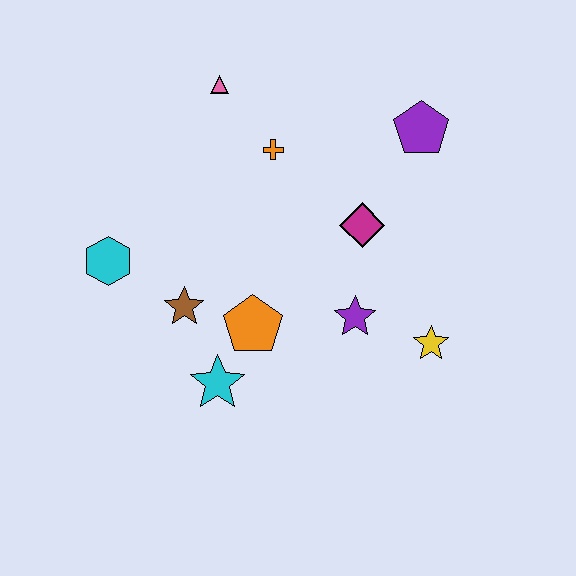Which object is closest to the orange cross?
The pink triangle is closest to the orange cross.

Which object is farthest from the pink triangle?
The yellow star is farthest from the pink triangle.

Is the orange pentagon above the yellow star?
Yes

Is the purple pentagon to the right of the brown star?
Yes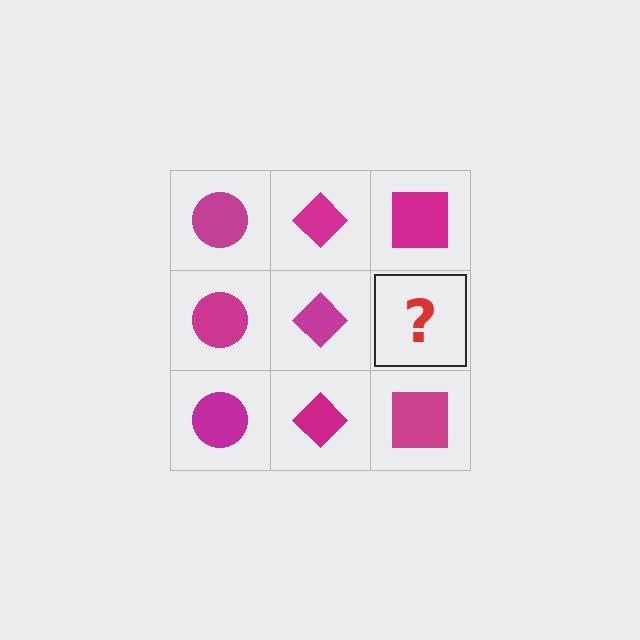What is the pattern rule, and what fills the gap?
The rule is that each column has a consistent shape. The gap should be filled with a magenta square.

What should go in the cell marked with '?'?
The missing cell should contain a magenta square.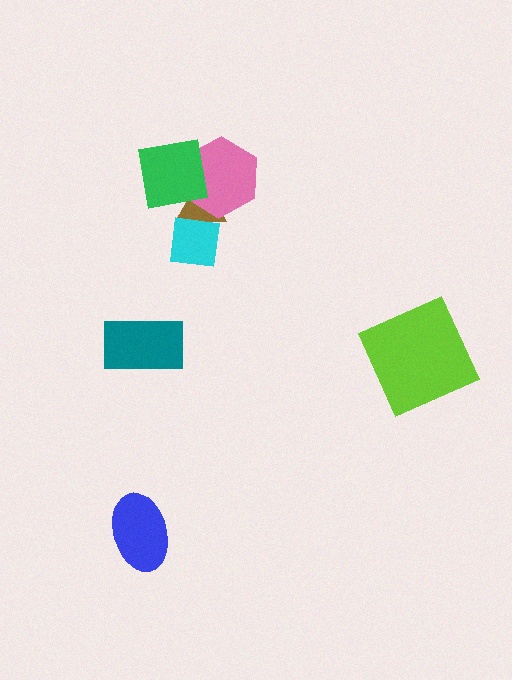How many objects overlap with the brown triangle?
3 objects overlap with the brown triangle.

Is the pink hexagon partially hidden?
Yes, it is partially covered by another shape.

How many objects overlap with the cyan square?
1 object overlaps with the cyan square.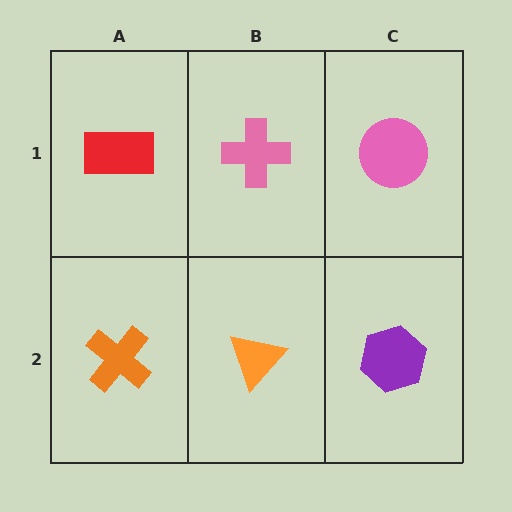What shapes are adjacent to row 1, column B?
An orange triangle (row 2, column B), a red rectangle (row 1, column A), a pink circle (row 1, column C).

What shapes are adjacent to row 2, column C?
A pink circle (row 1, column C), an orange triangle (row 2, column B).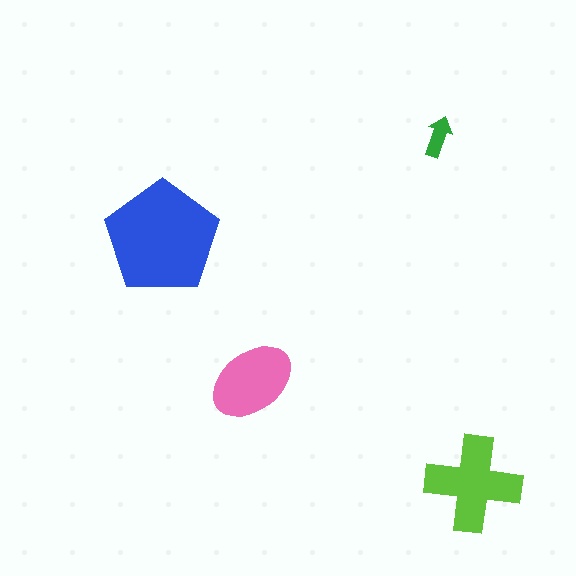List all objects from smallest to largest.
The green arrow, the pink ellipse, the lime cross, the blue pentagon.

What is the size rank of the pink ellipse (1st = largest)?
3rd.